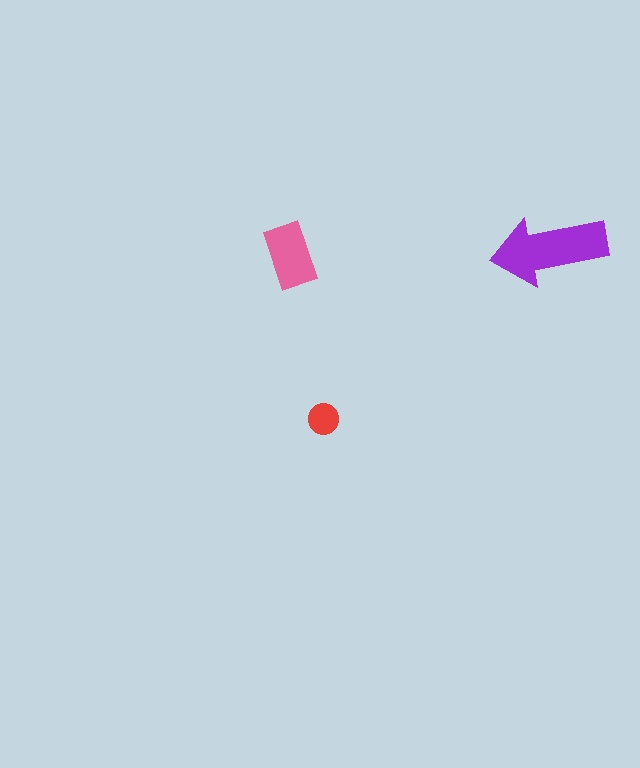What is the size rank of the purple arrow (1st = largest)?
1st.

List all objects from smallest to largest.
The red circle, the pink rectangle, the purple arrow.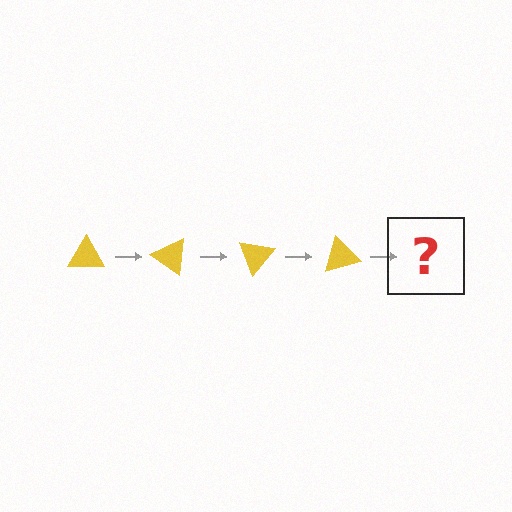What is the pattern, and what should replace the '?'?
The pattern is that the triangle rotates 35 degrees each step. The '?' should be a yellow triangle rotated 140 degrees.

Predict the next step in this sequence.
The next step is a yellow triangle rotated 140 degrees.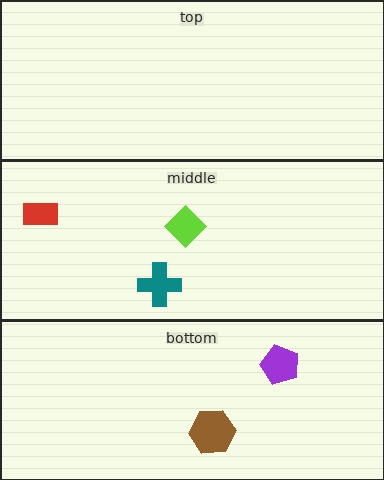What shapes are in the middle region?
The red rectangle, the teal cross, the lime diamond.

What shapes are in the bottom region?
The brown hexagon, the purple pentagon.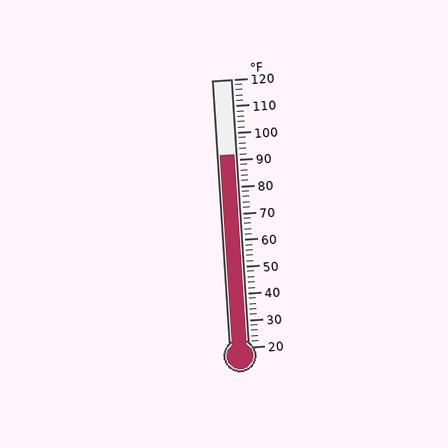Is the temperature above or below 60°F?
The temperature is above 60°F.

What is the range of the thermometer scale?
The thermometer scale ranges from 20°F to 120°F.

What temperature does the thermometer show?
The thermometer shows approximately 92°F.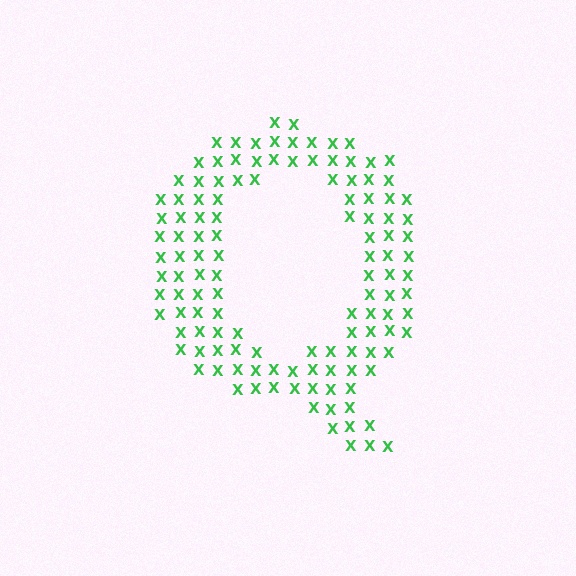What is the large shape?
The large shape is the letter Q.